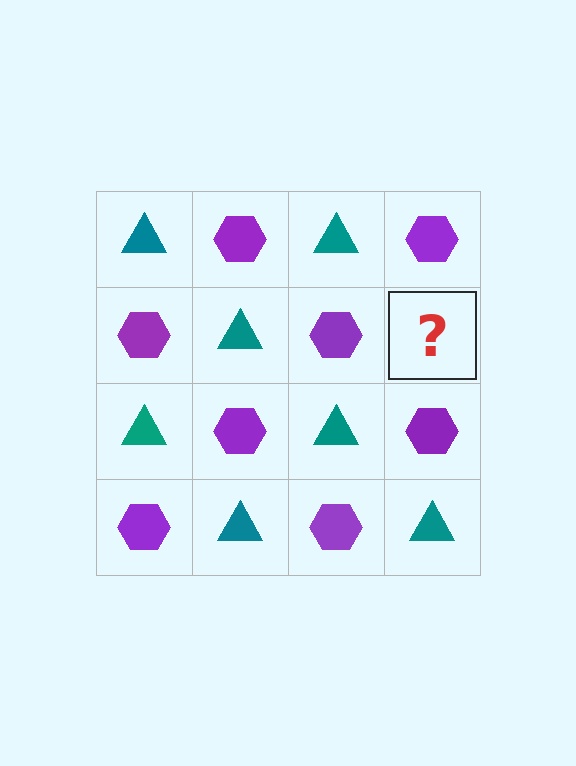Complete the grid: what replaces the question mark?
The question mark should be replaced with a teal triangle.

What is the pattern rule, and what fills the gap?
The rule is that it alternates teal triangle and purple hexagon in a checkerboard pattern. The gap should be filled with a teal triangle.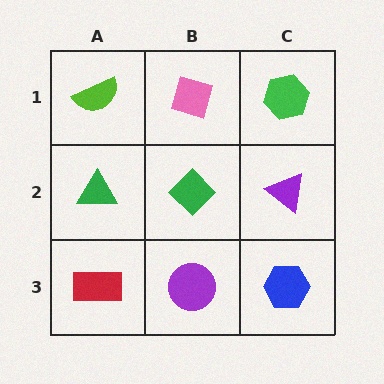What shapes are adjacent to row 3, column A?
A green triangle (row 2, column A), a purple circle (row 3, column B).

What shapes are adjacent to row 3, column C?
A purple triangle (row 2, column C), a purple circle (row 3, column B).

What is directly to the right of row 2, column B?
A purple triangle.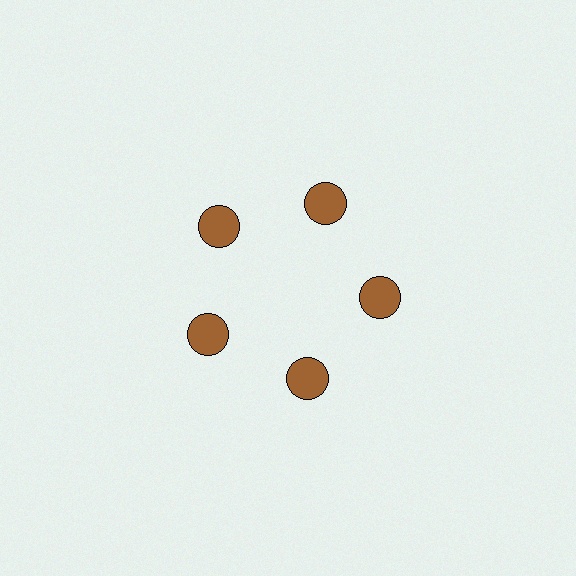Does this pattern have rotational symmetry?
Yes, this pattern has 5-fold rotational symmetry. It looks the same after rotating 72 degrees around the center.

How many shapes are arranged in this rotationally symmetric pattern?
There are 5 shapes, arranged in 5 groups of 1.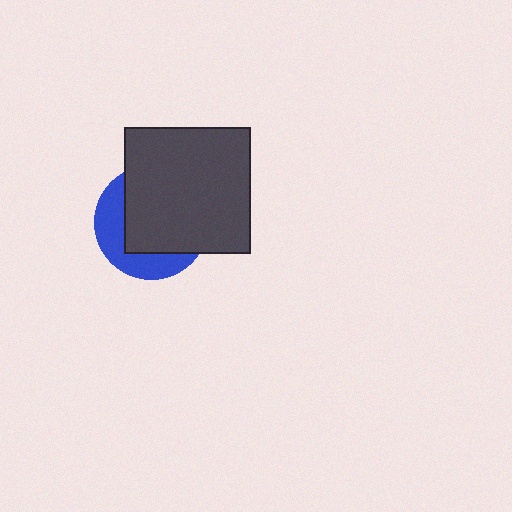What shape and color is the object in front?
The object in front is a dark gray square.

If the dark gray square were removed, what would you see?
You would see the complete blue circle.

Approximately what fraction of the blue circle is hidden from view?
Roughly 65% of the blue circle is hidden behind the dark gray square.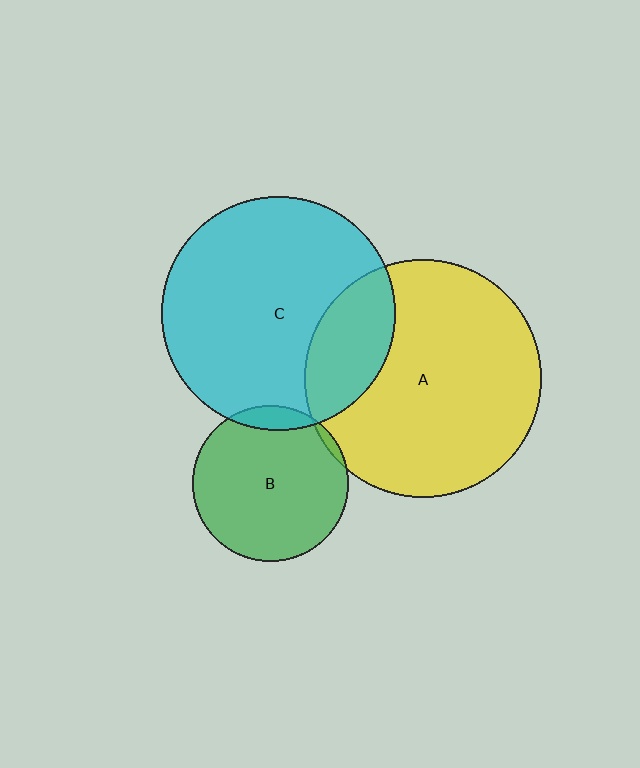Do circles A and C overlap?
Yes.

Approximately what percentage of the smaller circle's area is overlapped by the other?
Approximately 20%.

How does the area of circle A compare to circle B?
Approximately 2.3 times.